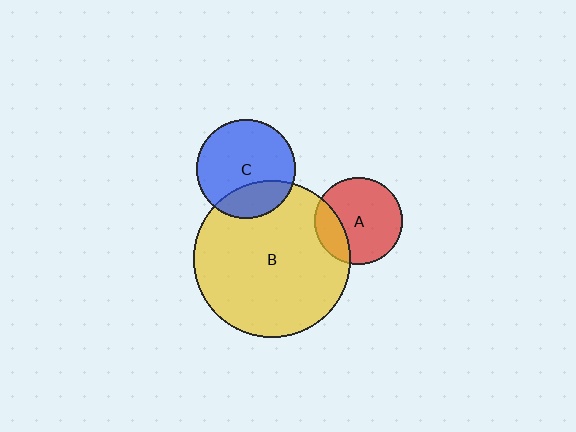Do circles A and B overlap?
Yes.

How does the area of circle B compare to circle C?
Approximately 2.5 times.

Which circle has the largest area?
Circle B (yellow).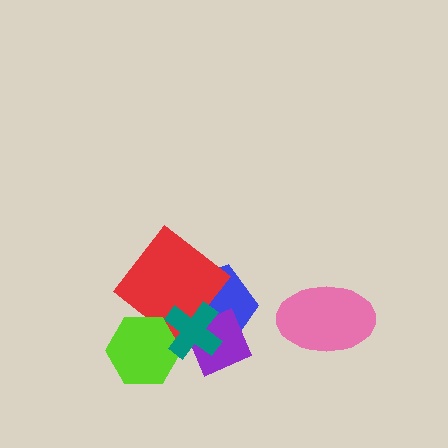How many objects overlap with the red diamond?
2 objects overlap with the red diamond.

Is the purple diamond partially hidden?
Yes, it is partially covered by another shape.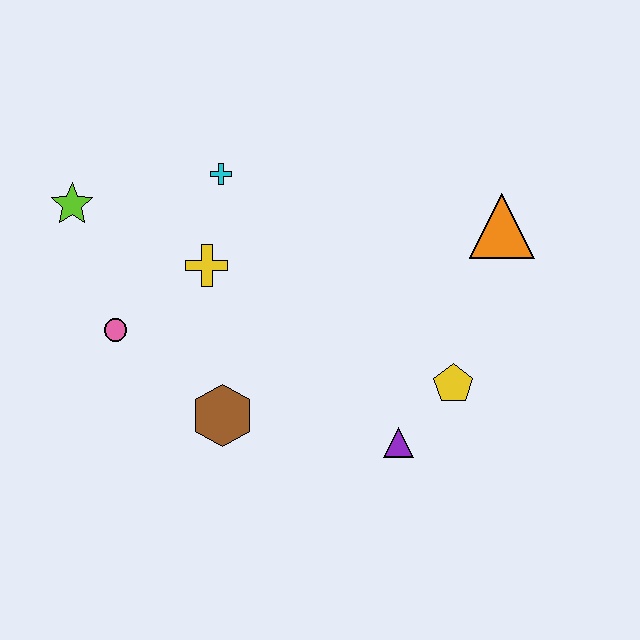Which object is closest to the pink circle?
The yellow cross is closest to the pink circle.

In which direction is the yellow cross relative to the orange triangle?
The yellow cross is to the left of the orange triangle.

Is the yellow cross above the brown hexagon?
Yes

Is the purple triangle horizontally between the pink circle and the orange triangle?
Yes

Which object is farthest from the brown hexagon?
The orange triangle is farthest from the brown hexagon.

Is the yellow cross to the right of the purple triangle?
No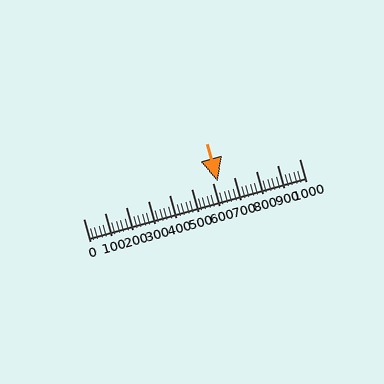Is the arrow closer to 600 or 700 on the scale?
The arrow is closer to 600.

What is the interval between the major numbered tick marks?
The major tick marks are spaced 100 units apart.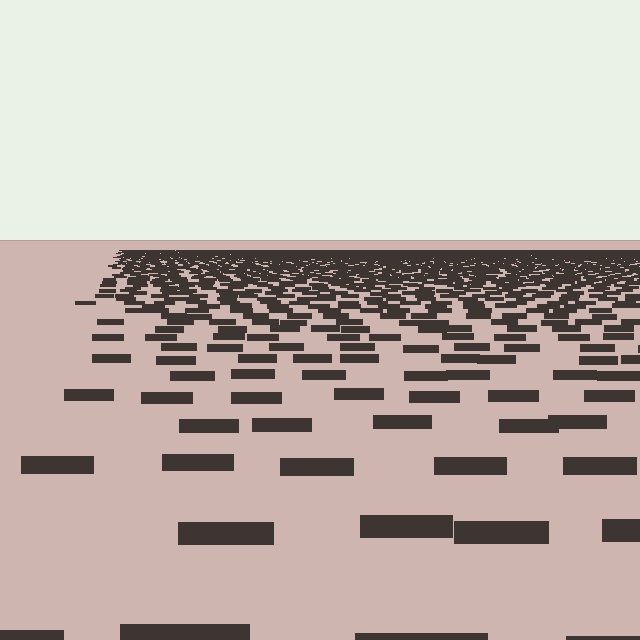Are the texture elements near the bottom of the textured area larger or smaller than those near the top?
Larger. Near the bottom, elements are closer to the viewer and appear at a bigger on-screen size.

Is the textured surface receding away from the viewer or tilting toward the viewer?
The surface is receding away from the viewer. Texture elements get smaller and denser toward the top.